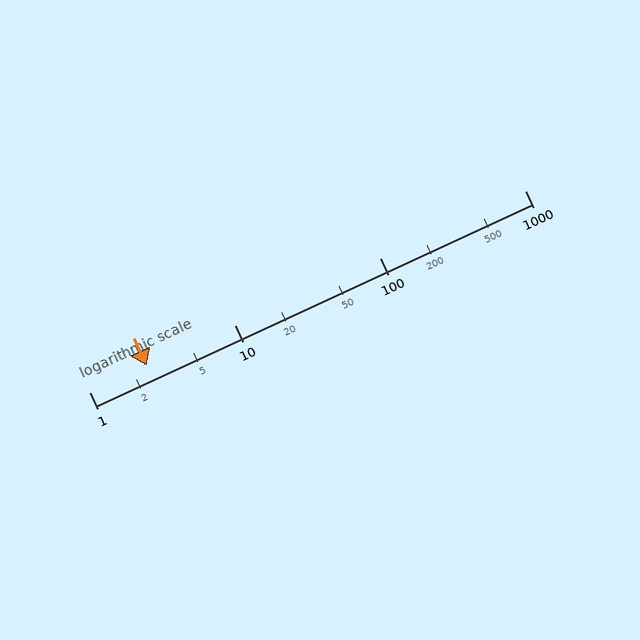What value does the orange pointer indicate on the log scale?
The pointer indicates approximately 2.5.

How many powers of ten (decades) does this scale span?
The scale spans 3 decades, from 1 to 1000.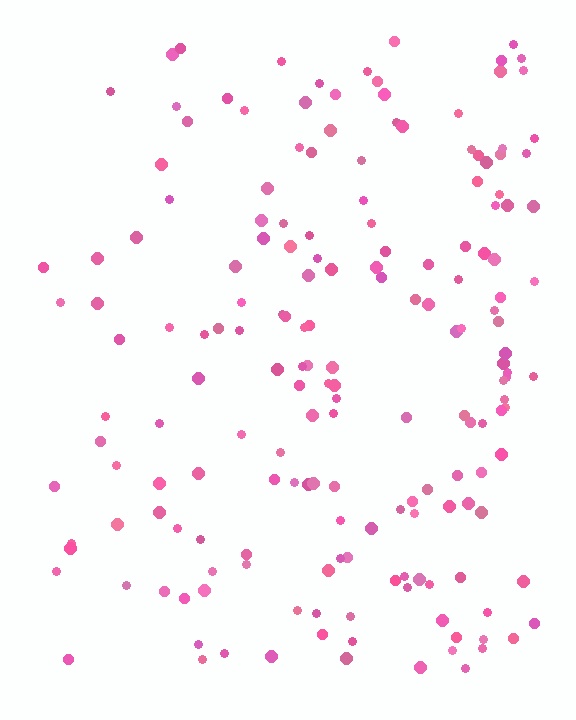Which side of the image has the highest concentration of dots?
The right.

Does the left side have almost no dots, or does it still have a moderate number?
Still a moderate number, just noticeably fewer than the right.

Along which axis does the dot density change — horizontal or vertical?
Horizontal.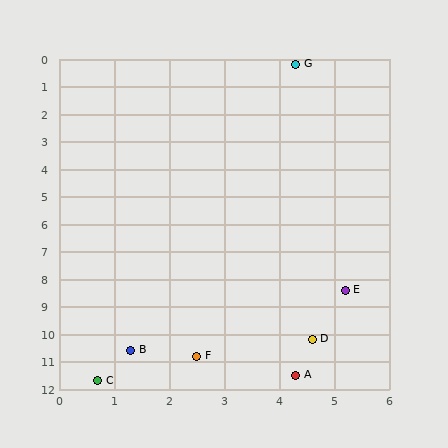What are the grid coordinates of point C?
Point C is at approximately (0.7, 11.7).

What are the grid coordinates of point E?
Point E is at approximately (5.2, 8.4).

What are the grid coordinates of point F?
Point F is at approximately (2.5, 10.8).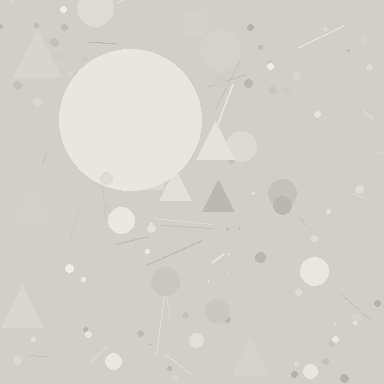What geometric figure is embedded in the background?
A circle is embedded in the background.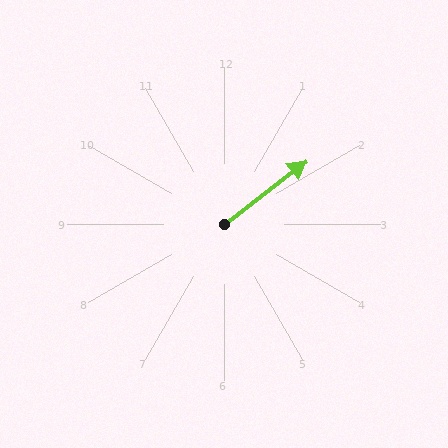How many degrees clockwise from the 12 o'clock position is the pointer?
Approximately 52 degrees.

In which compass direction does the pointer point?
Northeast.